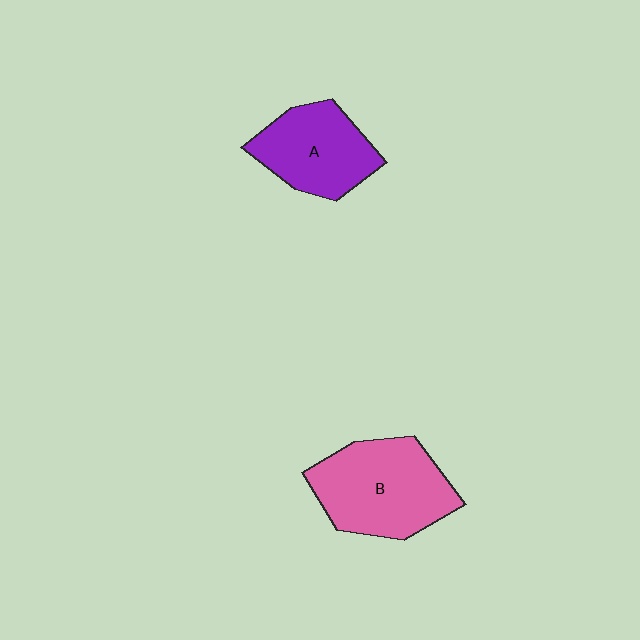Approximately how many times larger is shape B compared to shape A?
Approximately 1.3 times.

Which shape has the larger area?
Shape B (pink).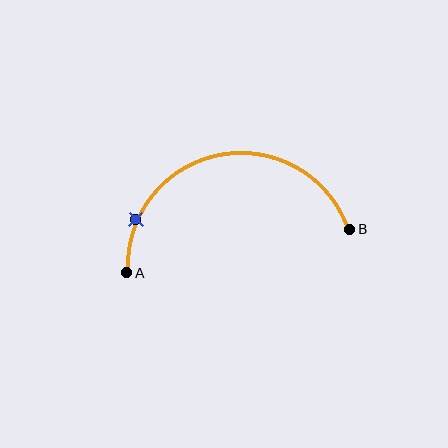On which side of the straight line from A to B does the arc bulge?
The arc bulges above the straight line connecting A and B.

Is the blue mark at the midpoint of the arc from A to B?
No. The blue mark lies on the arc but is closer to endpoint A. The arc midpoint would be at the point on the curve equidistant along the arc from both A and B.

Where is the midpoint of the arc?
The arc midpoint is the point on the curve farthest from the straight line joining A and B. It sits above that line.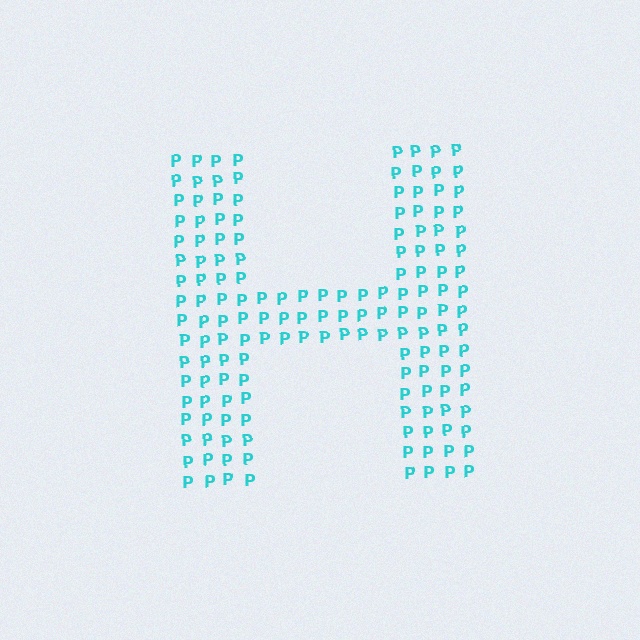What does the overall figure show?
The overall figure shows the letter H.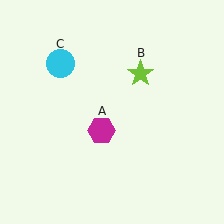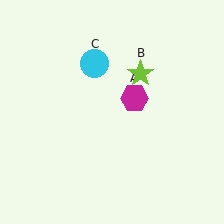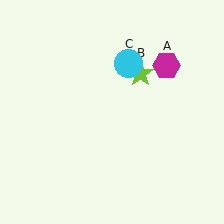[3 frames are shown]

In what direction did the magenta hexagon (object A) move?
The magenta hexagon (object A) moved up and to the right.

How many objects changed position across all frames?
2 objects changed position: magenta hexagon (object A), cyan circle (object C).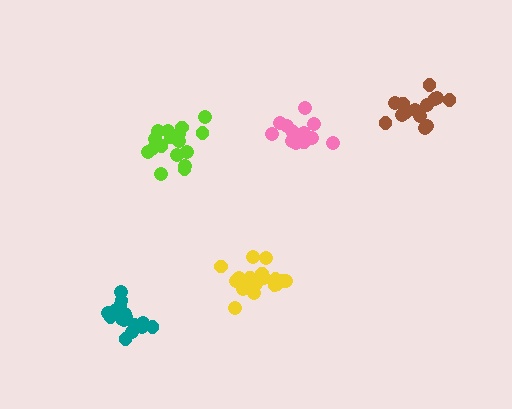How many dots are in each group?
Group 1: 16 dots, Group 2: 21 dots, Group 3: 15 dots, Group 4: 18 dots, Group 5: 15 dots (85 total).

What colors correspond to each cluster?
The clusters are colored: teal, yellow, pink, lime, brown.